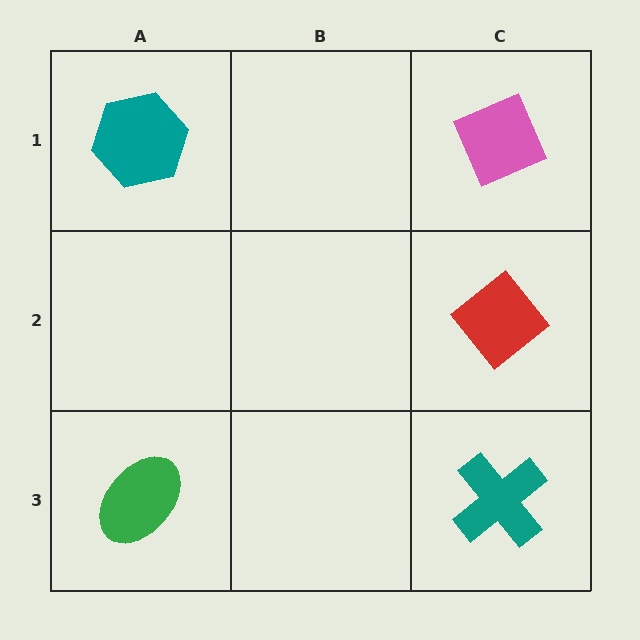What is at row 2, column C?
A red diamond.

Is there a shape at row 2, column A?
No, that cell is empty.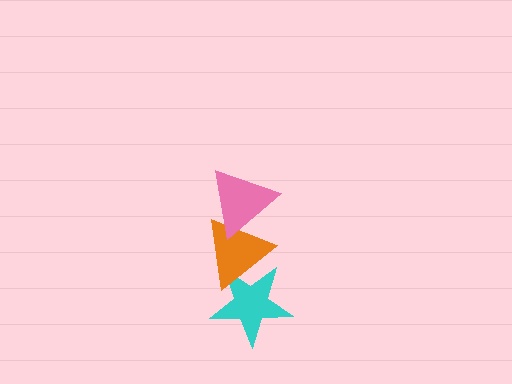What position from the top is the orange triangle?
The orange triangle is 2nd from the top.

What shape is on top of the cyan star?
The orange triangle is on top of the cyan star.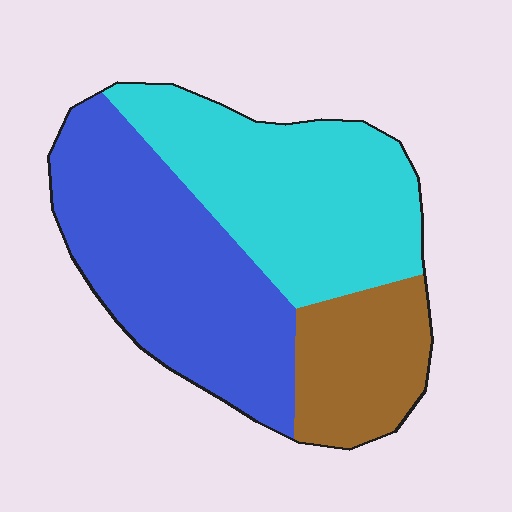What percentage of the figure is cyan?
Cyan covers 39% of the figure.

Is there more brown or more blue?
Blue.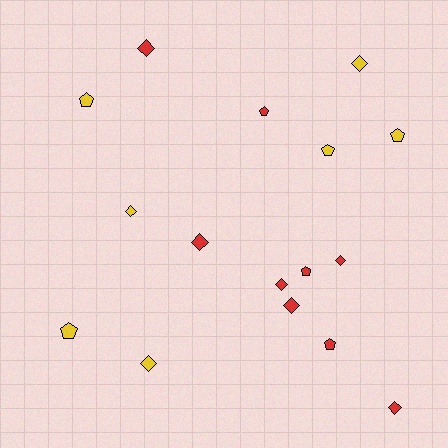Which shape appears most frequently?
Diamond, with 9 objects.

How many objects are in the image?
There are 16 objects.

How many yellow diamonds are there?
There are 3 yellow diamonds.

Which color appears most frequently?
Red, with 9 objects.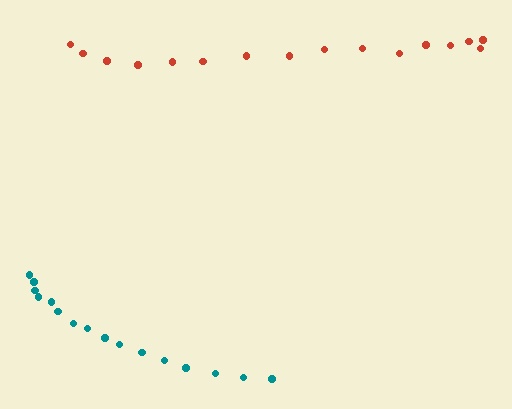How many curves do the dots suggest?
There are 2 distinct paths.